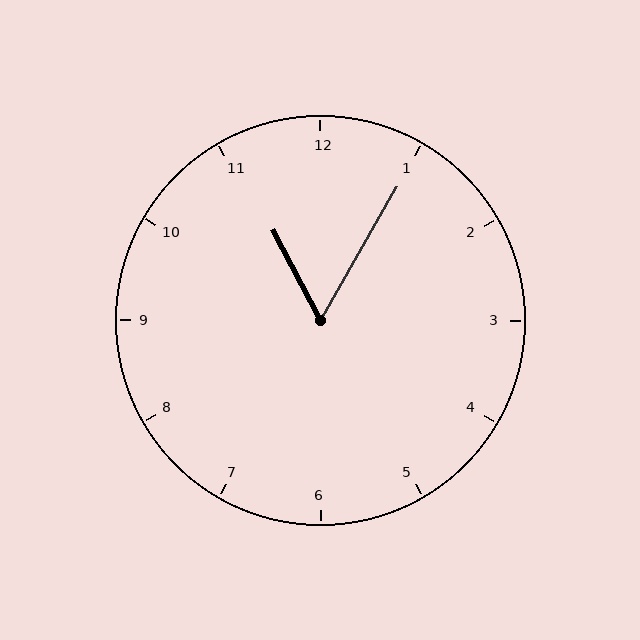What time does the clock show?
11:05.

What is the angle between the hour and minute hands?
Approximately 58 degrees.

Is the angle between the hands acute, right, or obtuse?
It is acute.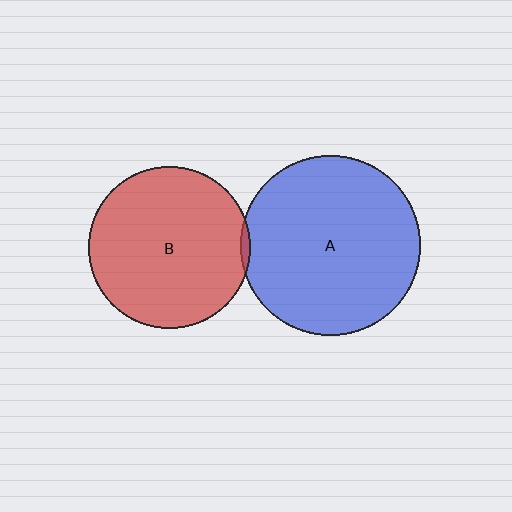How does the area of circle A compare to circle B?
Approximately 1.2 times.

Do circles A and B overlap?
Yes.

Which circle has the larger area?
Circle A (blue).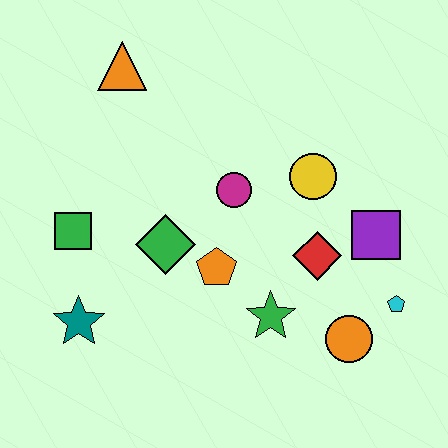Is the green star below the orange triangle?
Yes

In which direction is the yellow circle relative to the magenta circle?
The yellow circle is to the right of the magenta circle.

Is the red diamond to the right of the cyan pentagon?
No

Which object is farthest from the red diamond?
The orange triangle is farthest from the red diamond.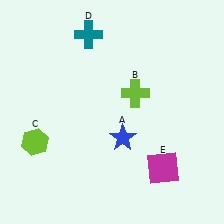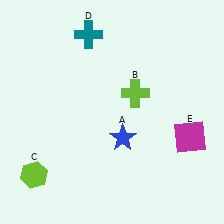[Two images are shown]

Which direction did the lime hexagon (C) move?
The lime hexagon (C) moved down.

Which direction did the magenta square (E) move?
The magenta square (E) moved up.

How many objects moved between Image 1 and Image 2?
2 objects moved between the two images.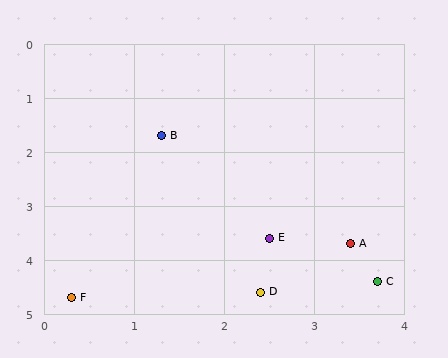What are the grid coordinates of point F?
Point F is at approximately (0.3, 4.7).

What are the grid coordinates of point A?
Point A is at approximately (3.4, 3.7).